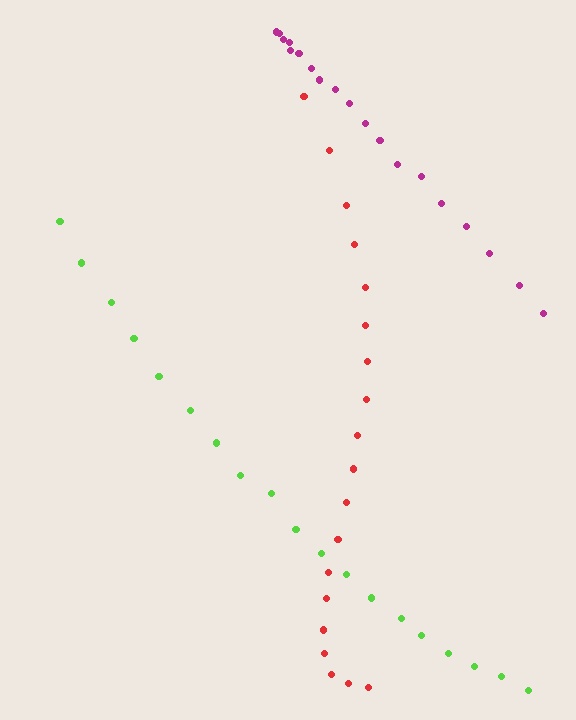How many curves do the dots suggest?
There are 3 distinct paths.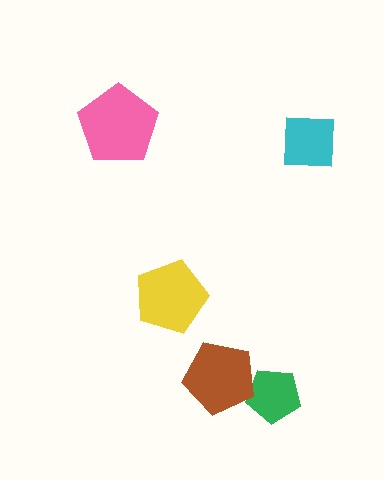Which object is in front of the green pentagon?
The brown pentagon is in front of the green pentagon.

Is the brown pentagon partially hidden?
No, no other shape covers it.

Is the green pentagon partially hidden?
Yes, it is partially covered by another shape.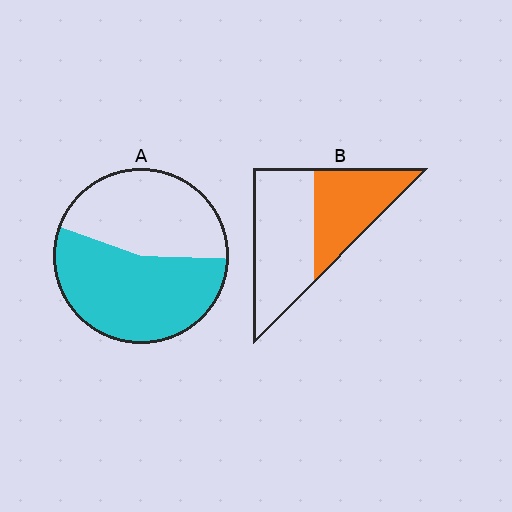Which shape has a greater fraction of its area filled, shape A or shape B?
Shape A.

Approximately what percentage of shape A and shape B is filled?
A is approximately 55% and B is approximately 40%.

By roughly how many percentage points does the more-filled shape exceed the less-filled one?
By roughly 15 percentage points (A over B).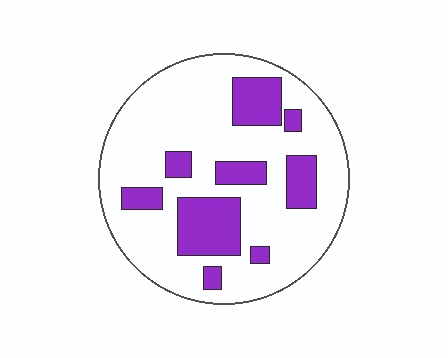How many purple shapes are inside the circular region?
9.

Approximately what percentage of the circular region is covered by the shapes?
Approximately 25%.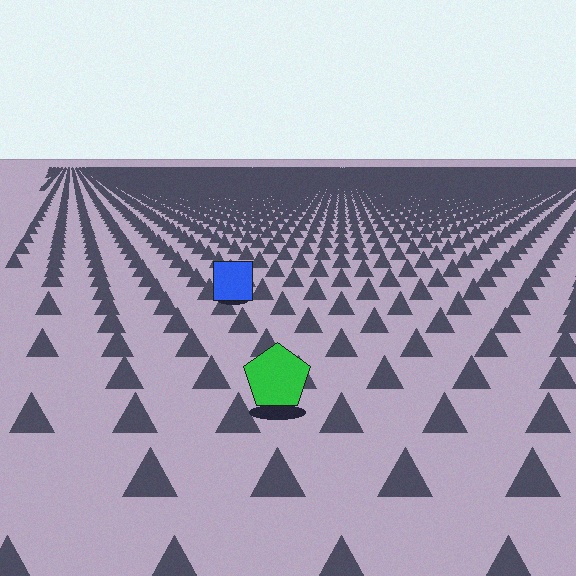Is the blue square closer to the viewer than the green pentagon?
No. The green pentagon is closer — you can tell from the texture gradient: the ground texture is coarser near it.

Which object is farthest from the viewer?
The blue square is farthest from the viewer. It appears smaller and the ground texture around it is denser.